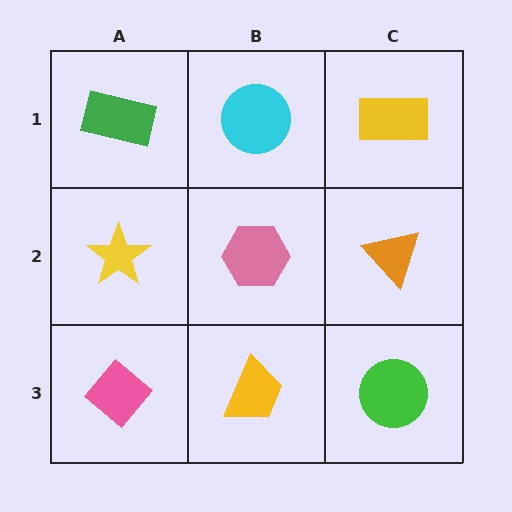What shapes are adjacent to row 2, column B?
A cyan circle (row 1, column B), a yellow trapezoid (row 3, column B), a yellow star (row 2, column A), an orange triangle (row 2, column C).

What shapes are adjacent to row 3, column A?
A yellow star (row 2, column A), a yellow trapezoid (row 3, column B).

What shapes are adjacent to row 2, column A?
A green rectangle (row 1, column A), a pink diamond (row 3, column A), a pink hexagon (row 2, column B).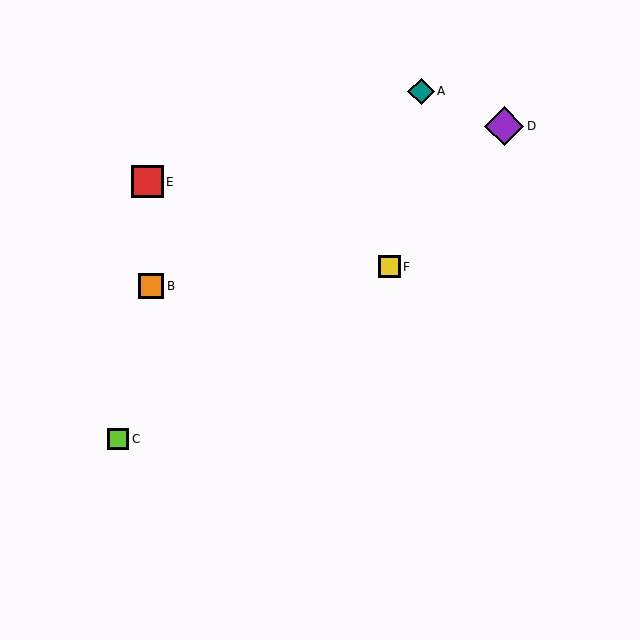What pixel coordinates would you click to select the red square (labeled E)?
Click at (147, 182) to select the red square E.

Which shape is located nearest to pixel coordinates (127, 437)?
The lime square (labeled C) at (118, 439) is nearest to that location.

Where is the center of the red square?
The center of the red square is at (147, 182).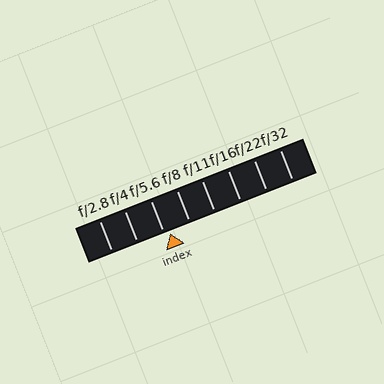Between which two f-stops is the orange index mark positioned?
The index mark is between f/5.6 and f/8.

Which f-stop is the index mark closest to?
The index mark is closest to f/5.6.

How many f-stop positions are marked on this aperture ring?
There are 8 f-stop positions marked.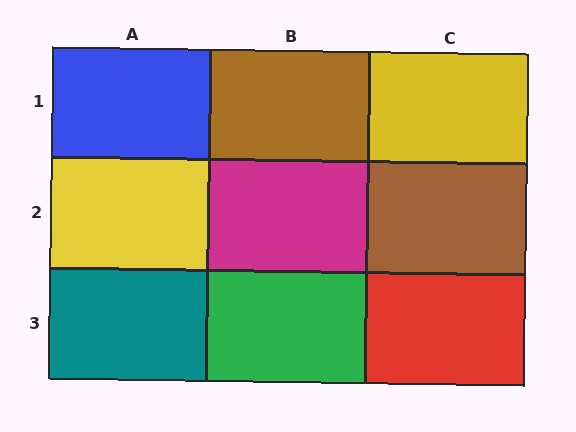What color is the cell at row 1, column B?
Brown.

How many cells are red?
1 cell is red.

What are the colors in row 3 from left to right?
Teal, green, red.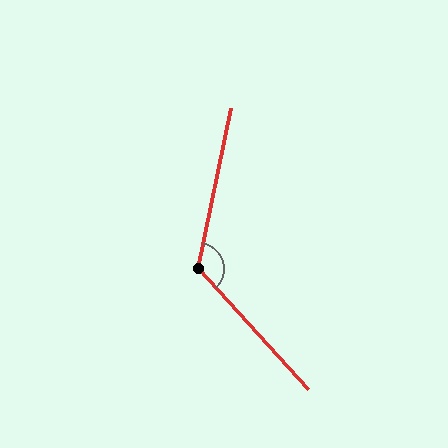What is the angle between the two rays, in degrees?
Approximately 125 degrees.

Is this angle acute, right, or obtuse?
It is obtuse.